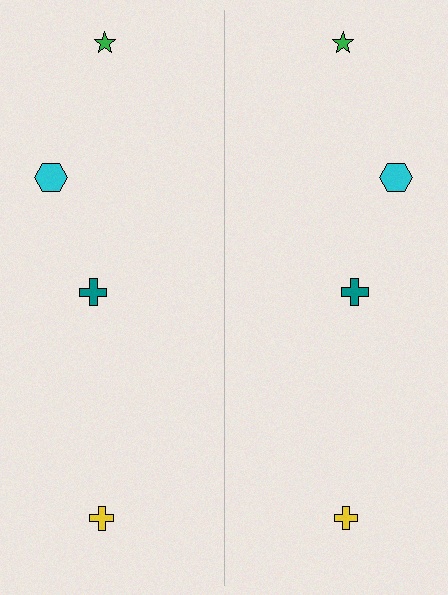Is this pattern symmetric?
Yes, this pattern has bilateral (reflection) symmetry.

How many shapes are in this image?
There are 8 shapes in this image.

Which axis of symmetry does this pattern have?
The pattern has a vertical axis of symmetry running through the center of the image.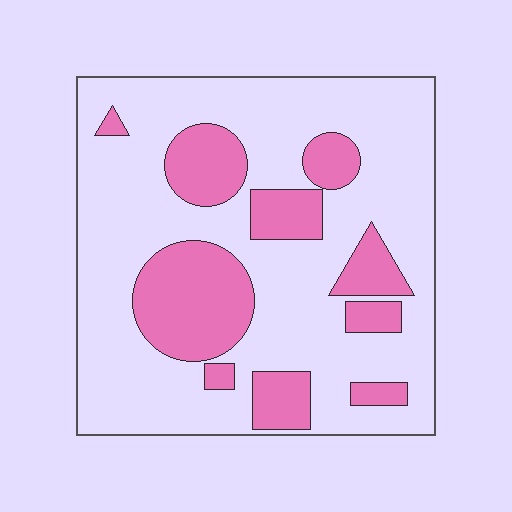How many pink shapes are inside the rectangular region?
10.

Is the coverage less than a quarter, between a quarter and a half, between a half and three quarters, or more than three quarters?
Between a quarter and a half.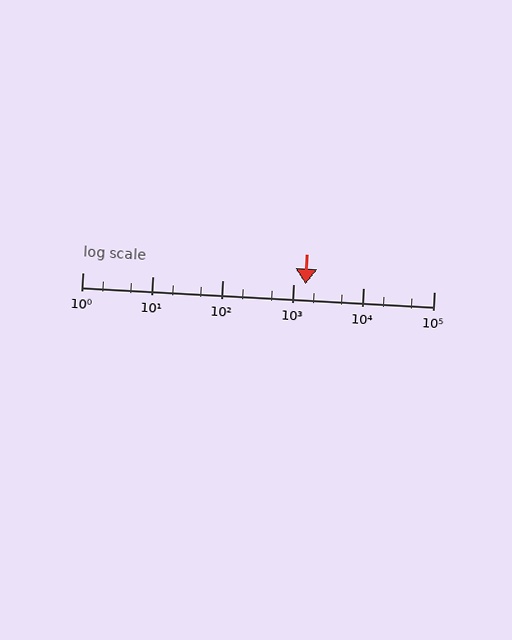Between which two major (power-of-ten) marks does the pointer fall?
The pointer is between 1000 and 10000.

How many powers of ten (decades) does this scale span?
The scale spans 5 decades, from 1 to 100000.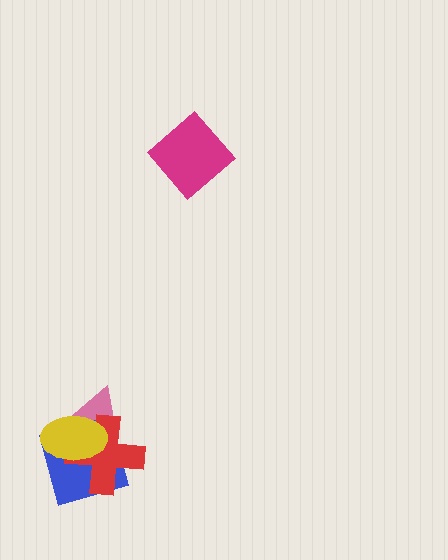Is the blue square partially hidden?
Yes, it is partially covered by another shape.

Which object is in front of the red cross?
The yellow ellipse is in front of the red cross.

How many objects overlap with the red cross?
3 objects overlap with the red cross.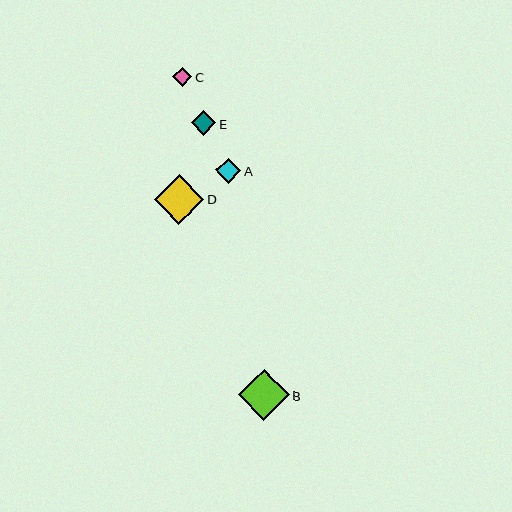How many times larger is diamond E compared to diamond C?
Diamond E is approximately 1.3 times the size of diamond C.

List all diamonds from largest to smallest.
From largest to smallest: B, D, A, E, C.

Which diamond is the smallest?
Diamond C is the smallest with a size of approximately 19 pixels.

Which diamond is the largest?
Diamond B is the largest with a size of approximately 51 pixels.